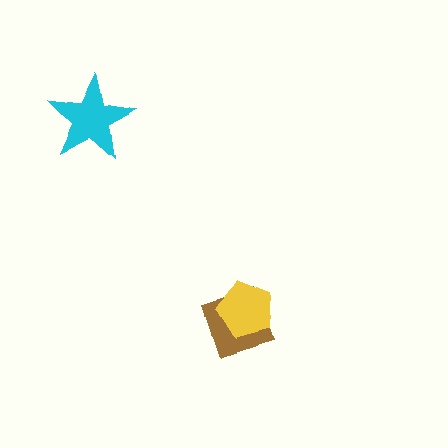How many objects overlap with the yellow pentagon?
1 object overlaps with the yellow pentagon.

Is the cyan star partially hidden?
No, no other shape covers it.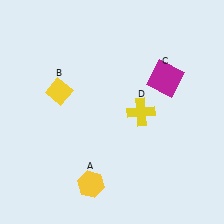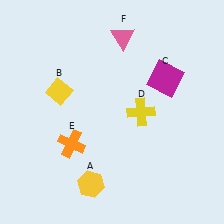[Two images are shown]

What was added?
An orange cross (E), a pink triangle (F) were added in Image 2.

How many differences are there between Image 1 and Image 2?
There are 2 differences between the two images.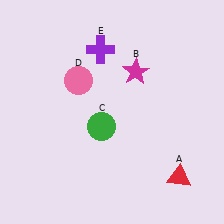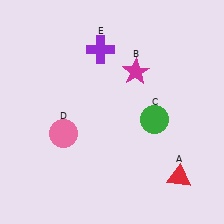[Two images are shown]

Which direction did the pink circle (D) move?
The pink circle (D) moved down.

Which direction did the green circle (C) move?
The green circle (C) moved right.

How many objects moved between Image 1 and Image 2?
2 objects moved between the two images.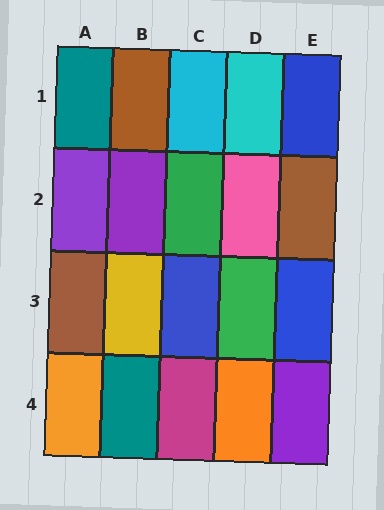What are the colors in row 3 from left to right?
Brown, yellow, blue, green, blue.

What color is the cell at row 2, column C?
Green.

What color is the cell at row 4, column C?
Magenta.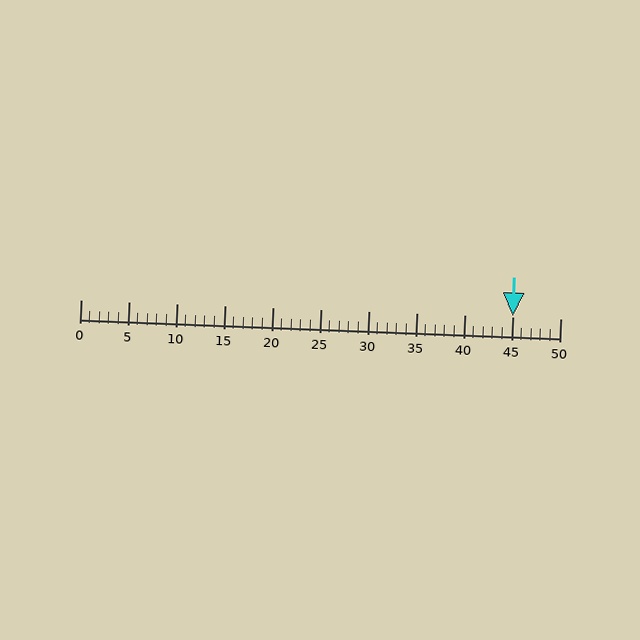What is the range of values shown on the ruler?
The ruler shows values from 0 to 50.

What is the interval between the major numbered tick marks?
The major tick marks are spaced 5 units apart.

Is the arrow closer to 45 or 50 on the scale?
The arrow is closer to 45.